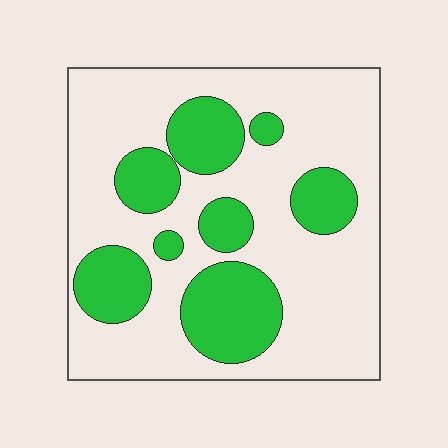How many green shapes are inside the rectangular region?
8.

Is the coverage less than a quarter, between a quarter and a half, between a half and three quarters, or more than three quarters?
Between a quarter and a half.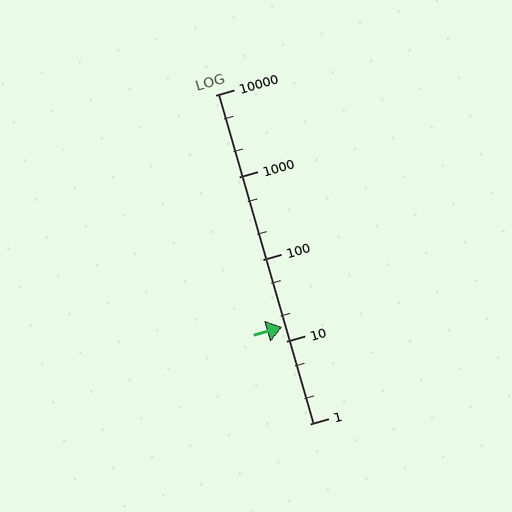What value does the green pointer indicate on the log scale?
The pointer indicates approximately 15.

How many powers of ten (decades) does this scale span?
The scale spans 4 decades, from 1 to 10000.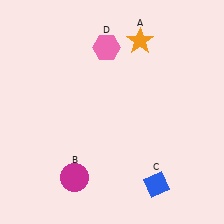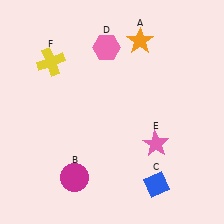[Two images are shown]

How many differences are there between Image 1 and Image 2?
There are 2 differences between the two images.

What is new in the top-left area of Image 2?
A yellow cross (F) was added in the top-left area of Image 2.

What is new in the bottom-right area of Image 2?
A pink star (E) was added in the bottom-right area of Image 2.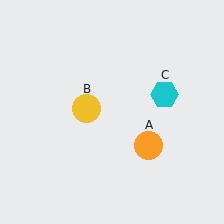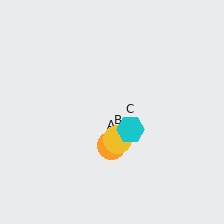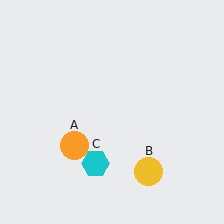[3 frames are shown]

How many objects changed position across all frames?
3 objects changed position: orange circle (object A), yellow circle (object B), cyan hexagon (object C).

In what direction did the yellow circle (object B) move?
The yellow circle (object B) moved down and to the right.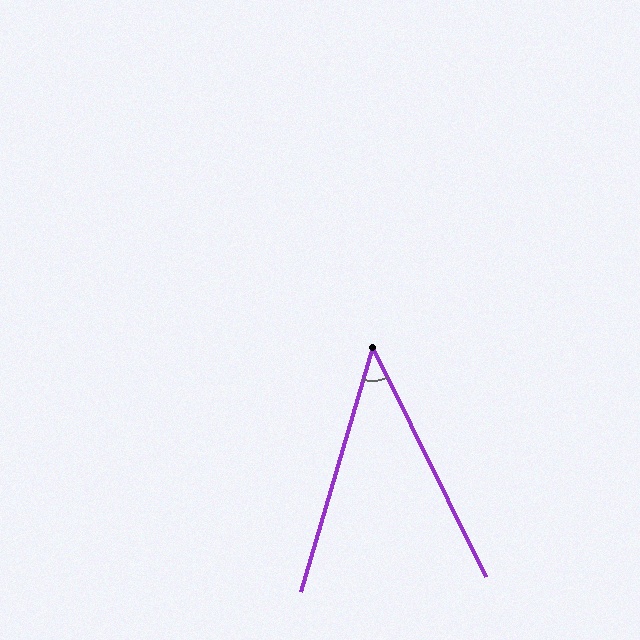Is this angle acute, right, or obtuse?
It is acute.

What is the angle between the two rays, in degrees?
Approximately 43 degrees.